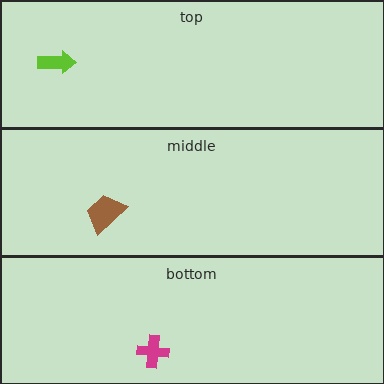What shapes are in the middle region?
The brown trapezoid.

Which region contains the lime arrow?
The top region.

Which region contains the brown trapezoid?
The middle region.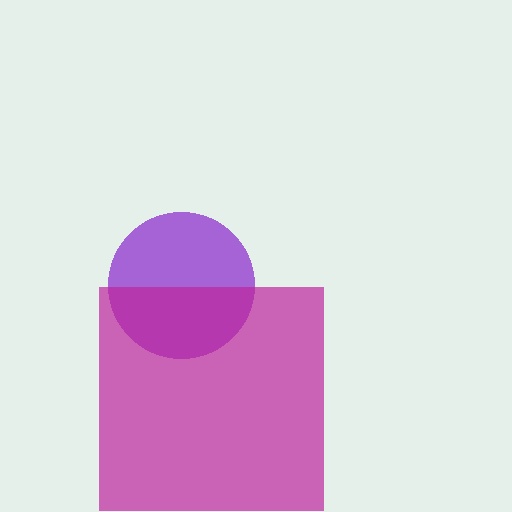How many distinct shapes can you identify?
There are 2 distinct shapes: a purple circle, a magenta square.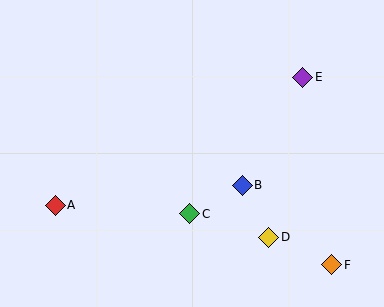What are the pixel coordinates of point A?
Point A is at (55, 205).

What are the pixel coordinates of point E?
Point E is at (303, 77).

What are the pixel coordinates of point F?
Point F is at (332, 265).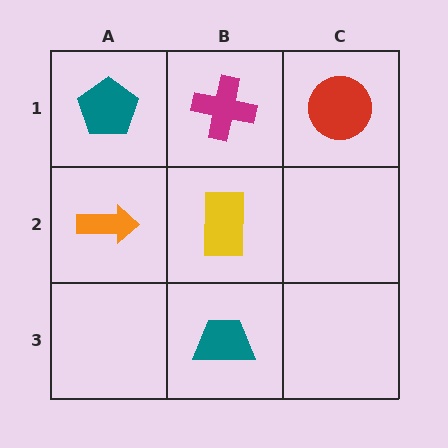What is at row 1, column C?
A red circle.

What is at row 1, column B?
A magenta cross.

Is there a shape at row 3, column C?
No, that cell is empty.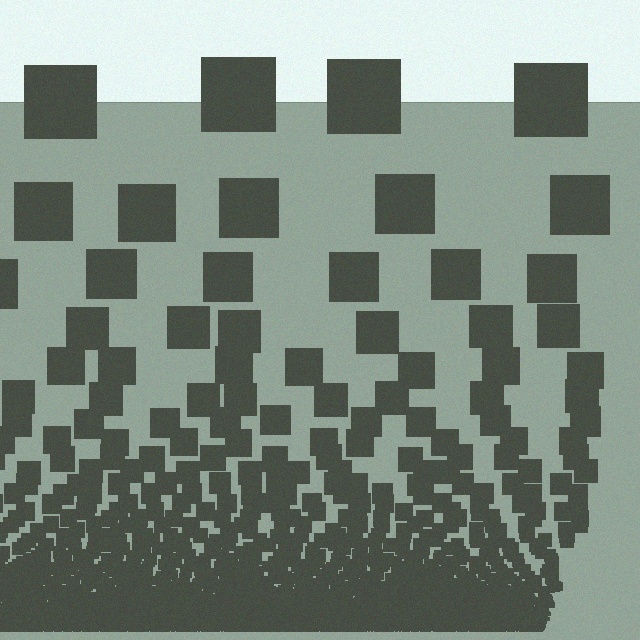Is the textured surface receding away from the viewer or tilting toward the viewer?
The surface appears to tilt toward the viewer. Texture elements get larger and sparser toward the top.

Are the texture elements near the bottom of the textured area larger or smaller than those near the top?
Smaller. The gradient is inverted — elements near the bottom are smaller and denser.